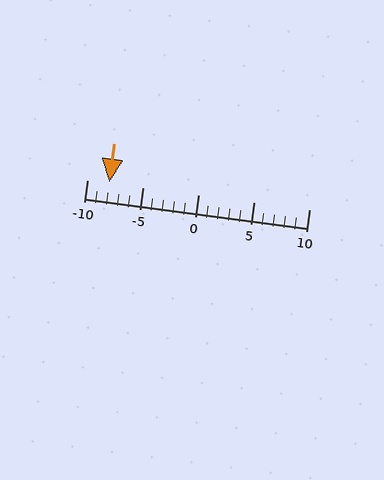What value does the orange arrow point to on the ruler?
The orange arrow points to approximately -8.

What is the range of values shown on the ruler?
The ruler shows values from -10 to 10.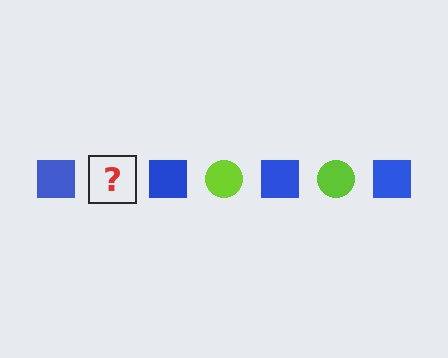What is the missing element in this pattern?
The missing element is a lime circle.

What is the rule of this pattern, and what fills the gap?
The rule is that the pattern alternates between blue square and lime circle. The gap should be filled with a lime circle.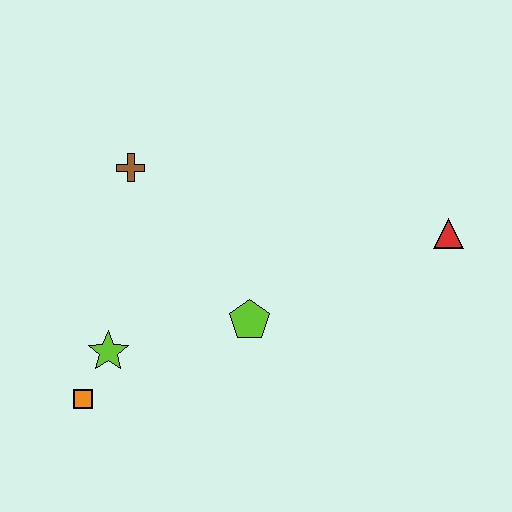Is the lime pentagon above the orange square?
Yes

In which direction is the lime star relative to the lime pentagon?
The lime star is to the left of the lime pentagon.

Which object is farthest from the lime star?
The red triangle is farthest from the lime star.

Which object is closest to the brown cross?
The lime star is closest to the brown cross.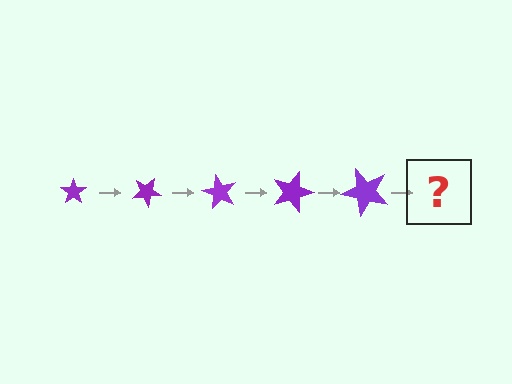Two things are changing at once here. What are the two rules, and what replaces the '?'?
The two rules are that the star grows larger each step and it rotates 30 degrees each step. The '?' should be a star, larger than the previous one and rotated 150 degrees from the start.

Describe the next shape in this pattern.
It should be a star, larger than the previous one and rotated 150 degrees from the start.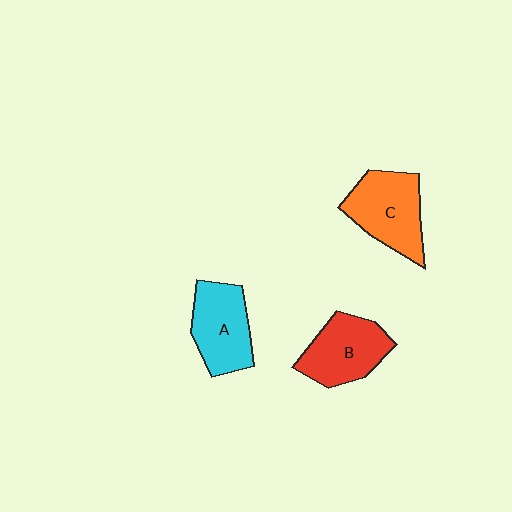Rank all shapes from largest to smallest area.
From largest to smallest: C (orange), B (red), A (cyan).